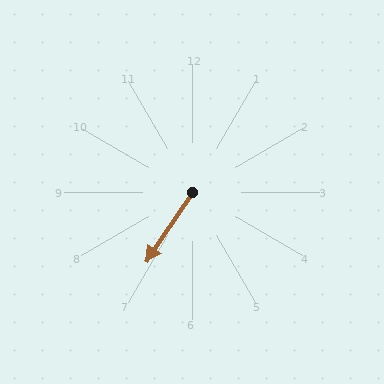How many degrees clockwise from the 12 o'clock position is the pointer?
Approximately 214 degrees.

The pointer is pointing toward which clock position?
Roughly 7 o'clock.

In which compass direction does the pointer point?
Southwest.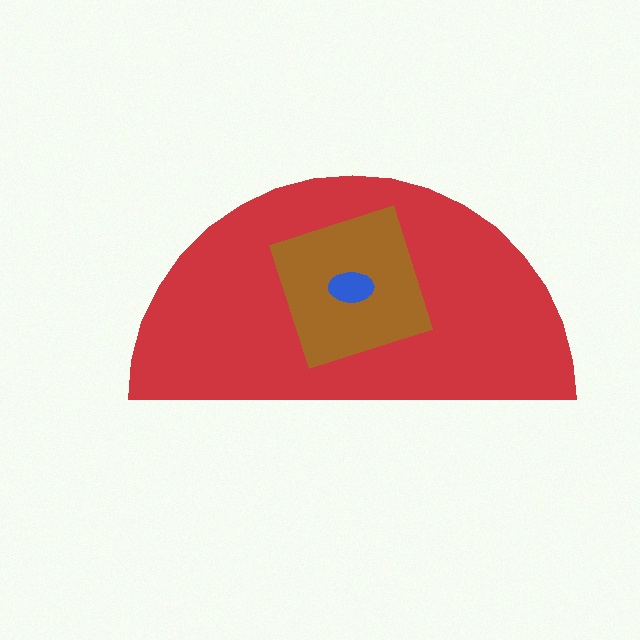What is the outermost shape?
The red semicircle.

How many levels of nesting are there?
3.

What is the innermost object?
The blue ellipse.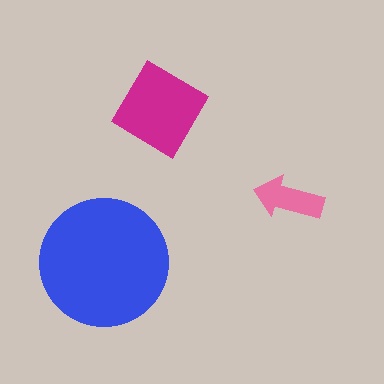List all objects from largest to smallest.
The blue circle, the magenta diamond, the pink arrow.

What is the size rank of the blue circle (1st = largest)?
1st.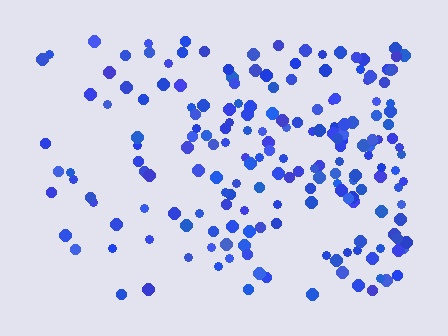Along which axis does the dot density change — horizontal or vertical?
Horizontal.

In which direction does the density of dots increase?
From left to right, with the right side densest.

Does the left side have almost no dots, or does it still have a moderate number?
Still a moderate number, just noticeably fewer than the right.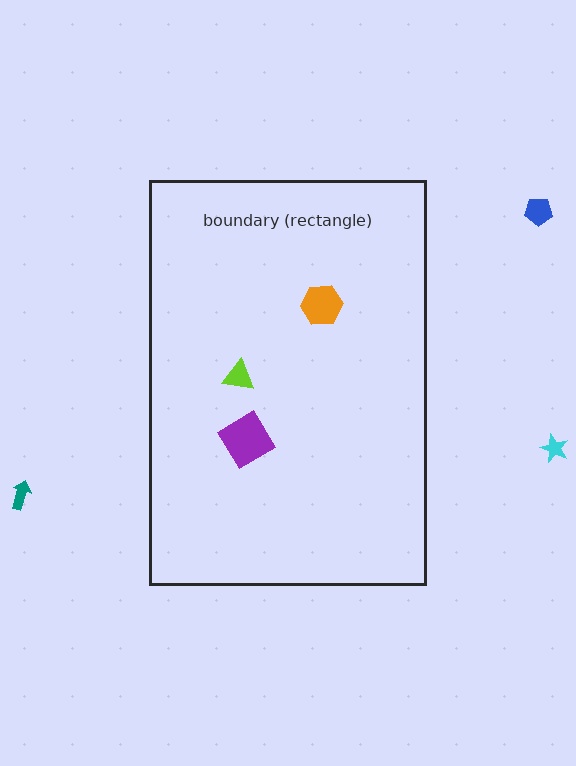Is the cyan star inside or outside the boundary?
Outside.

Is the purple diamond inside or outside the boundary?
Inside.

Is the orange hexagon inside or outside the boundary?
Inside.